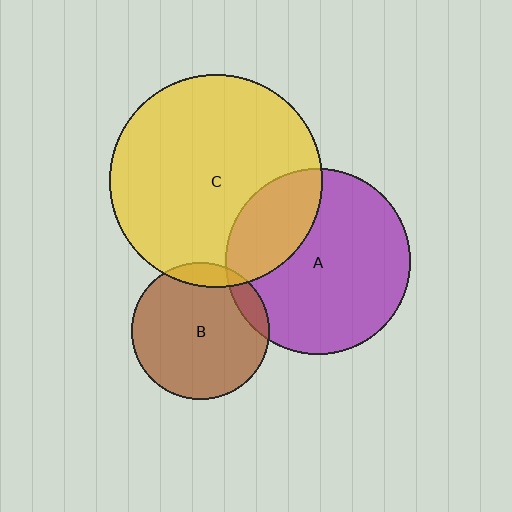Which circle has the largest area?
Circle C (yellow).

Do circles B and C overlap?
Yes.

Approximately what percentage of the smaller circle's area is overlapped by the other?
Approximately 10%.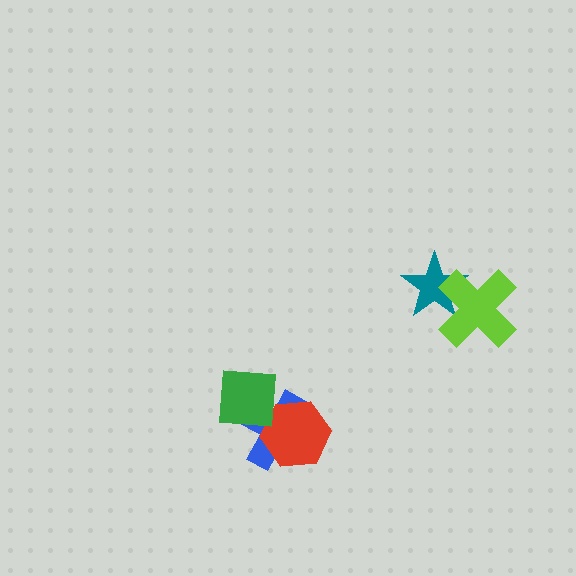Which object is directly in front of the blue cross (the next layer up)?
The red hexagon is directly in front of the blue cross.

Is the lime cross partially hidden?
No, no other shape covers it.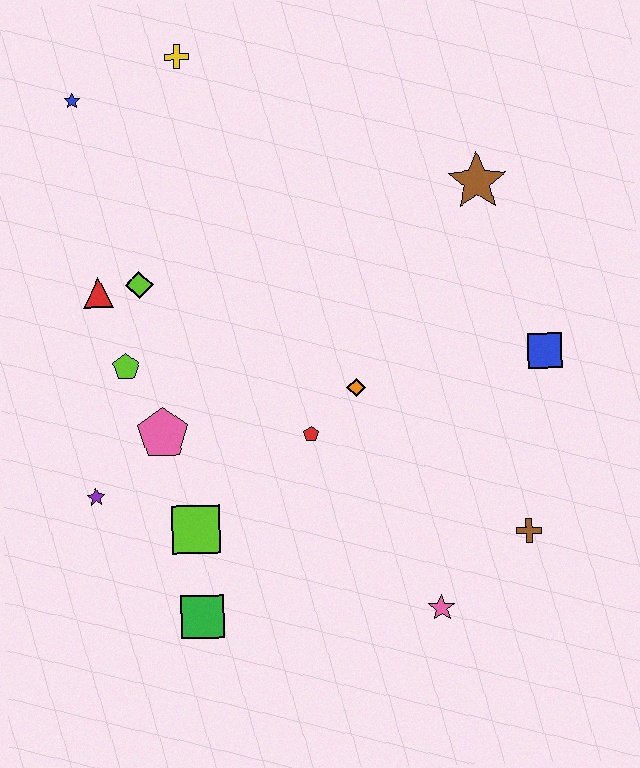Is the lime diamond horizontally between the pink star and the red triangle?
Yes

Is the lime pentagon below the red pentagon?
No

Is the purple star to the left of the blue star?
No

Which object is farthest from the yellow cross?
The pink star is farthest from the yellow cross.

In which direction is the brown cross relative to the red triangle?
The brown cross is to the right of the red triangle.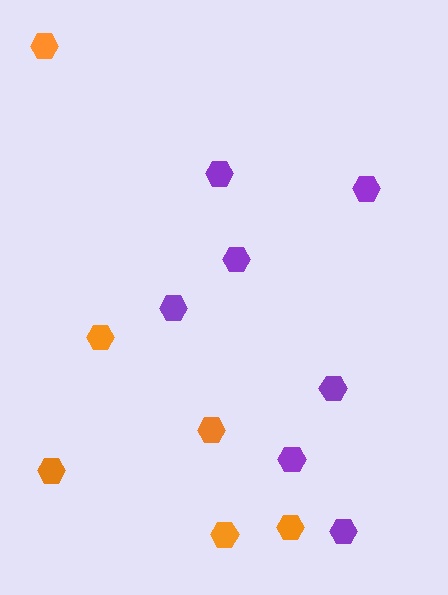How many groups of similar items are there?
There are 2 groups: one group of purple hexagons (7) and one group of orange hexagons (6).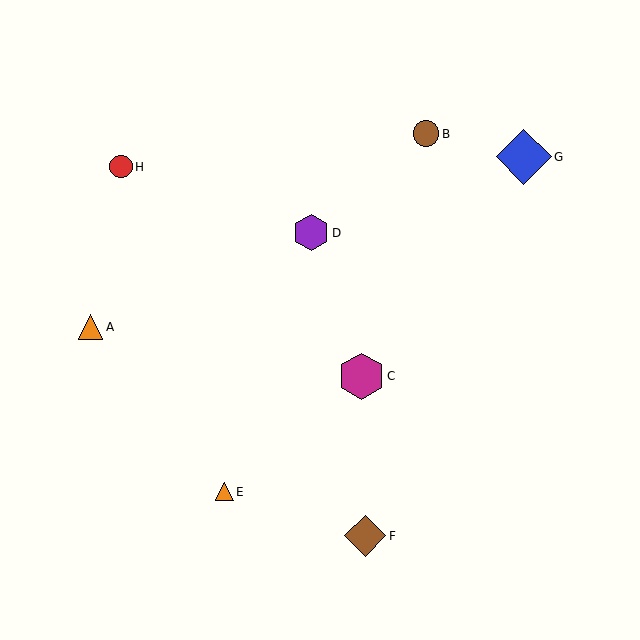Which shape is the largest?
The blue diamond (labeled G) is the largest.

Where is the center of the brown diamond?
The center of the brown diamond is at (365, 536).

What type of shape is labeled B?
Shape B is a brown circle.